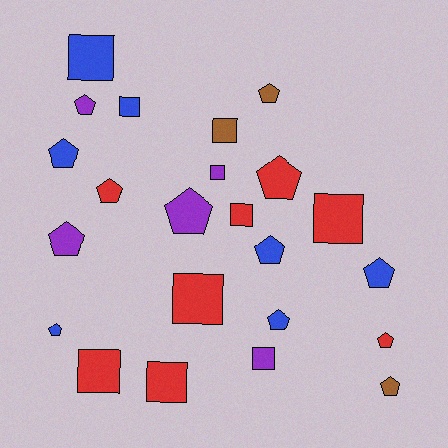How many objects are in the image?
There are 23 objects.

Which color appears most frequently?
Red, with 8 objects.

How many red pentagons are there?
There are 3 red pentagons.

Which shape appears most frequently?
Pentagon, with 13 objects.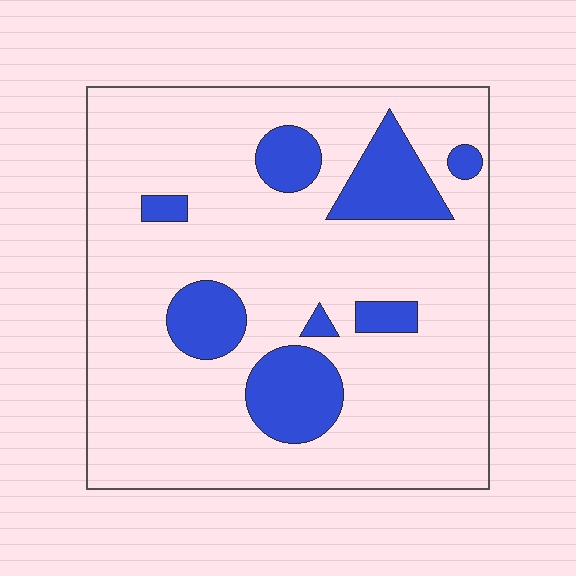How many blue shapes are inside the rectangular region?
8.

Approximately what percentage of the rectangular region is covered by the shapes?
Approximately 20%.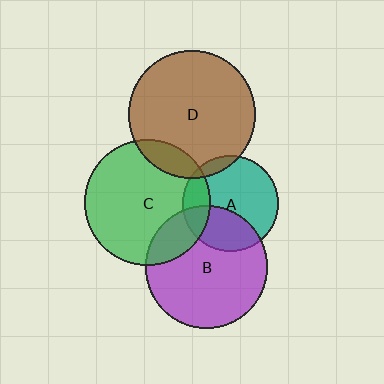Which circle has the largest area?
Circle D (brown).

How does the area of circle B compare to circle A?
Approximately 1.6 times.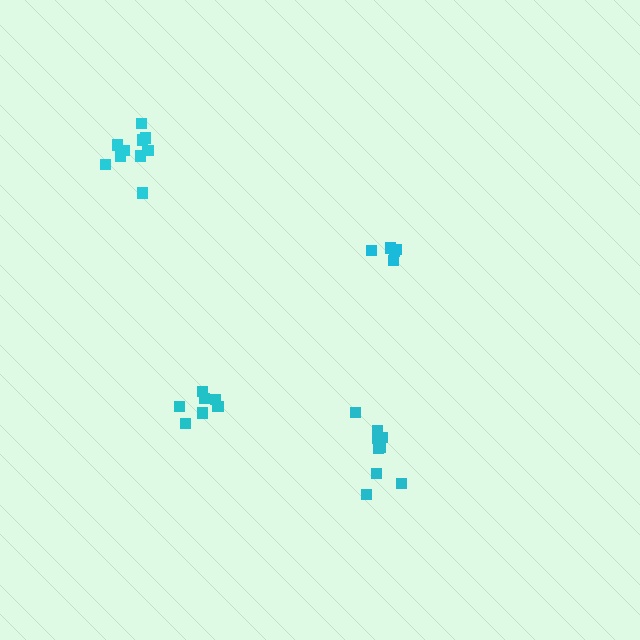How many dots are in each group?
Group 1: 7 dots, Group 2: 6 dots, Group 3: 9 dots, Group 4: 10 dots (32 total).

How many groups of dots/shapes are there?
There are 4 groups.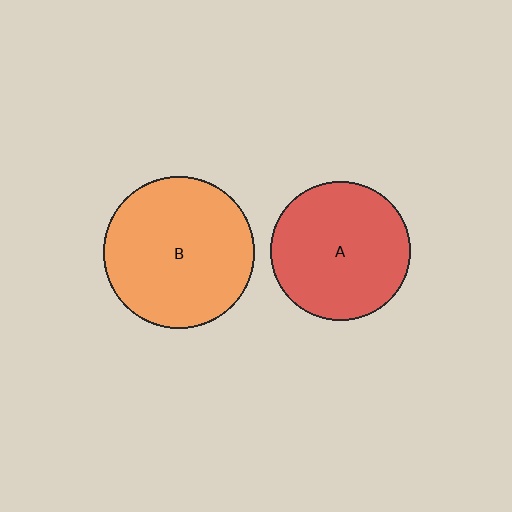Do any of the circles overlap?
No, none of the circles overlap.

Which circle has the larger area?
Circle B (orange).